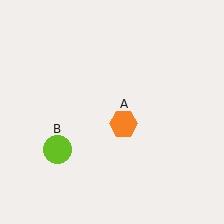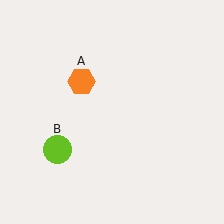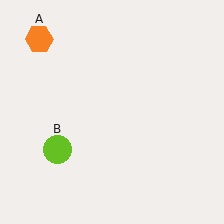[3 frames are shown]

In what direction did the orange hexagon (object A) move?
The orange hexagon (object A) moved up and to the left.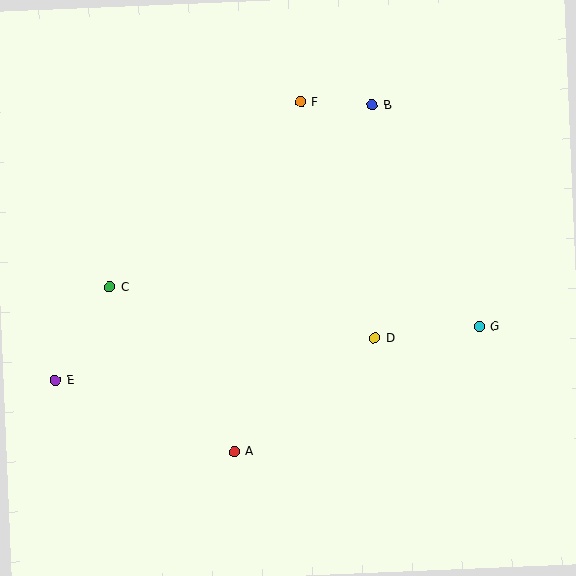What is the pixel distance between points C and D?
The distance between C and D is 271 pixels.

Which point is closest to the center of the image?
Point D at (375, 338) is closest to the center.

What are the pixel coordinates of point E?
Point E is at (55, 381).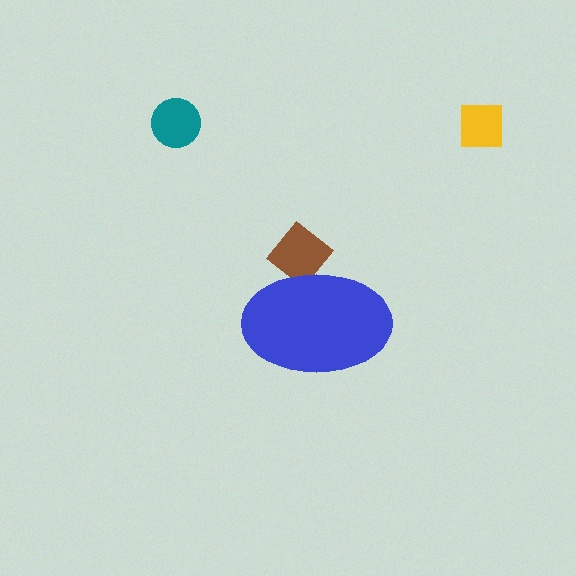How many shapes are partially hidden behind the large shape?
1 shape is partially hidden.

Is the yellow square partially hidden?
No, the yellow square is fully visible.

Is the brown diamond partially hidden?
Yes, the brown diamond is partially hidden behind the blue ellipse.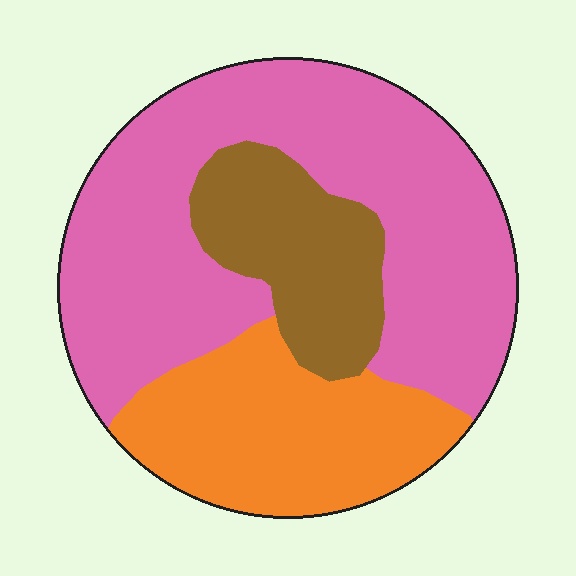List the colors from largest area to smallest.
From largest to smallest: pink, orange, brown.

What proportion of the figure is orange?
Orange covers around 25% of the figure.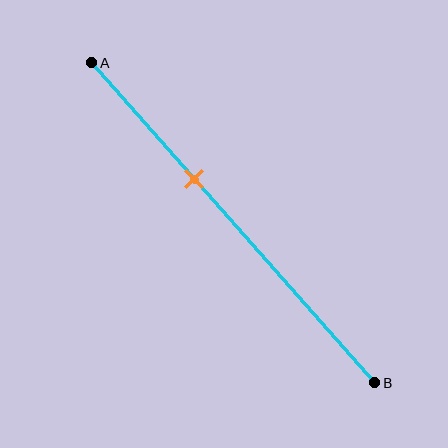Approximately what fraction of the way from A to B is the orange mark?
The orange mark is approximately 35% of the way from A to B.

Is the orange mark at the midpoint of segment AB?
No, the mark is at about 35% from A, not at the 50% midpoint.